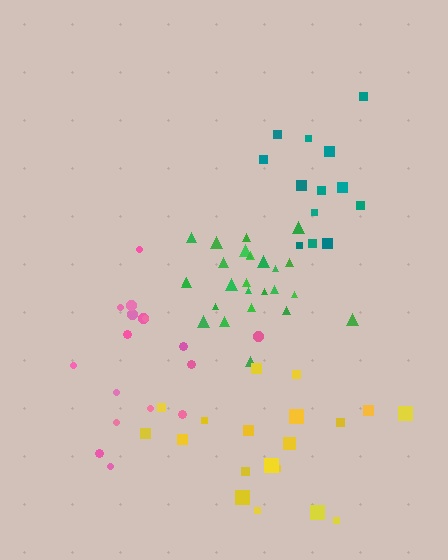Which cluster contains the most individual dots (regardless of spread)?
Green (26).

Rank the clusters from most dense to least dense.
green, teal, pink, yellow.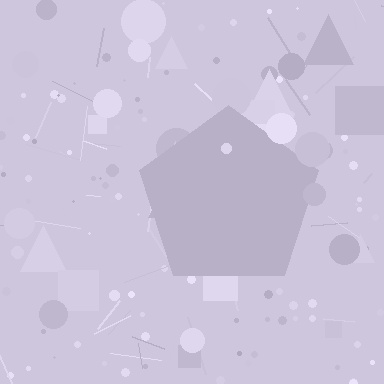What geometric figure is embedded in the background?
A pentagon is embedded in the background.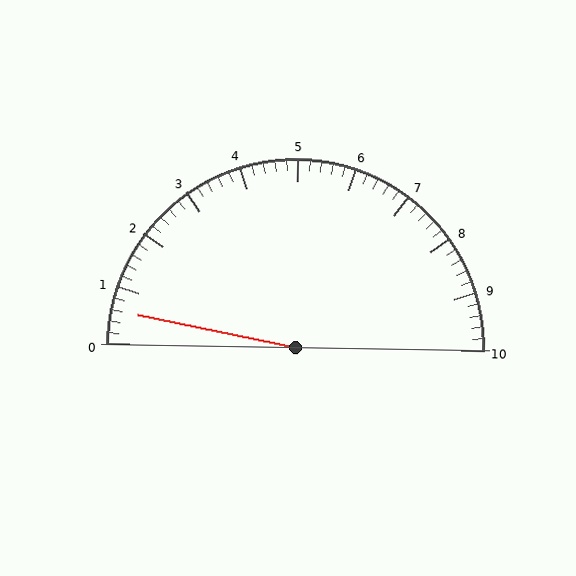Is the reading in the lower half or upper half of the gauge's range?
The reading is in the lower half of the range (0 to 10).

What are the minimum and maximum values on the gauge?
The gauge ranges from 0 to 10.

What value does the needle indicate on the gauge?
The needle indicates approximately 0.6.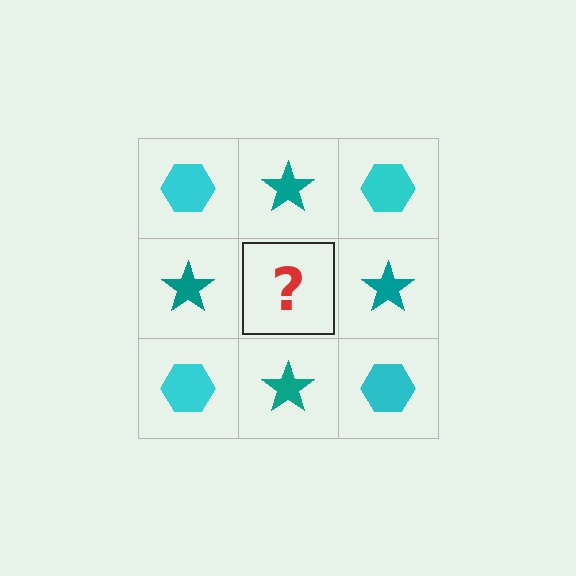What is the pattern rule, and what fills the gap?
The rule is that it alternates cyan hexagon and teal star in a checkerboard pattern. The gap should be filled with a cyan hexagon.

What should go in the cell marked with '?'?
The missing cell should contain a cyan hexagon.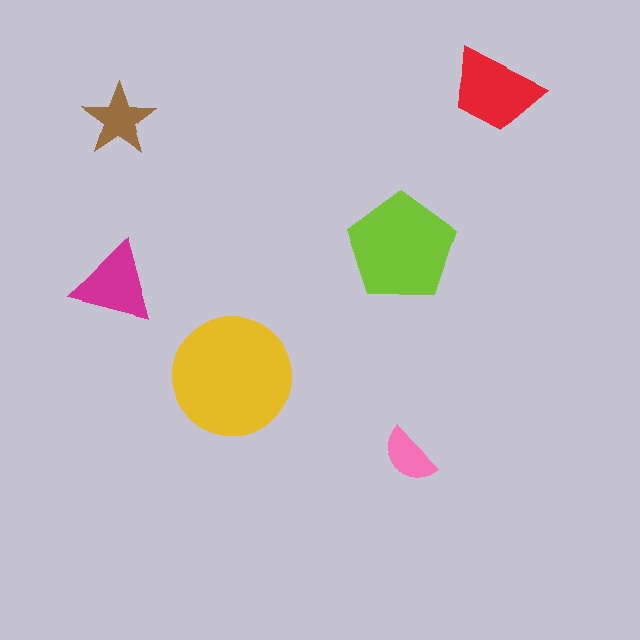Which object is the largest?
The yellow circle.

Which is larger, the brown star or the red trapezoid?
The red trapezoid.